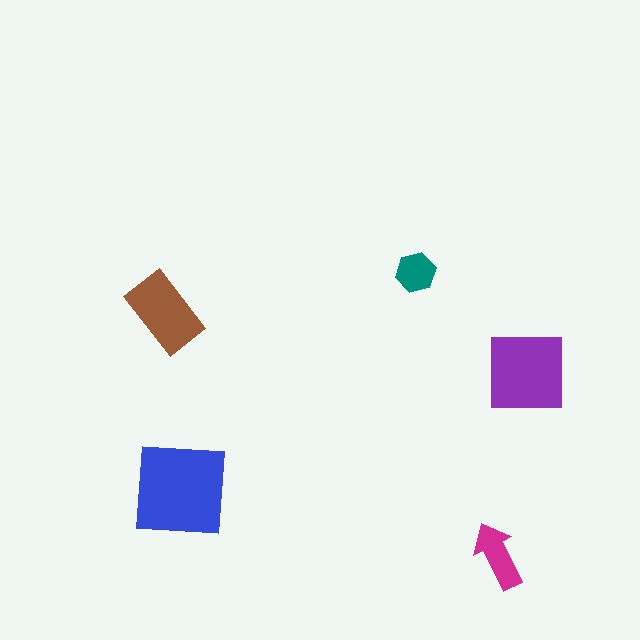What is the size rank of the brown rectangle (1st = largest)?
3rd.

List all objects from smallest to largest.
The teal hexagon, the magenta arrow, the brown rectangle, the purple square, the blue square.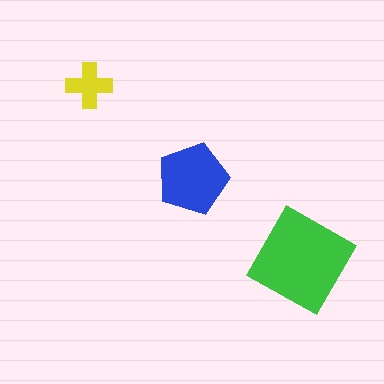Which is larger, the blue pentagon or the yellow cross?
The blue pentagon.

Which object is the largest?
The green diamond.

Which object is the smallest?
The yellow cross.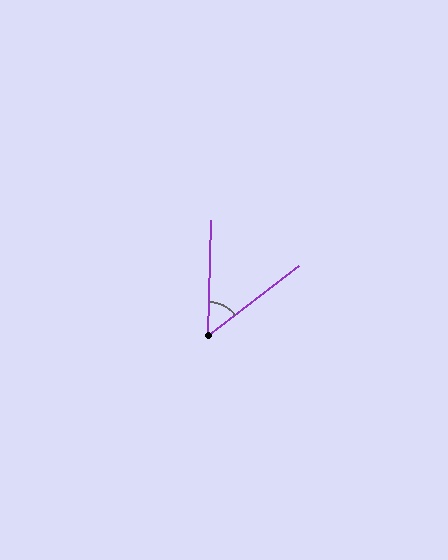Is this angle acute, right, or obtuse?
It is acute.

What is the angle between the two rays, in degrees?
Approximately 51 degrees.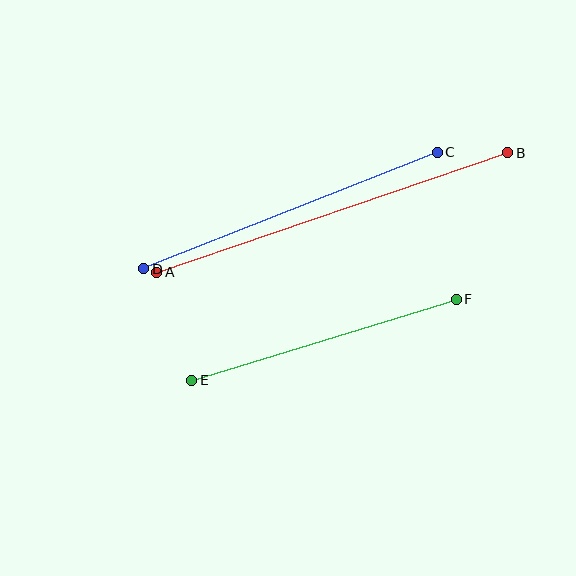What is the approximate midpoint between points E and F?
The midpoint is at approximately (324, 340) pixels.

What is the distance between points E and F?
The distance is approximately 276 pixels.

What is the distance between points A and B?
The distance is approximately 371 pixels.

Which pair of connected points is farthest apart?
Points A and B are farthest apart.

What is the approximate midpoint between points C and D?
The midpoint is at approximately (291, 210) pixels.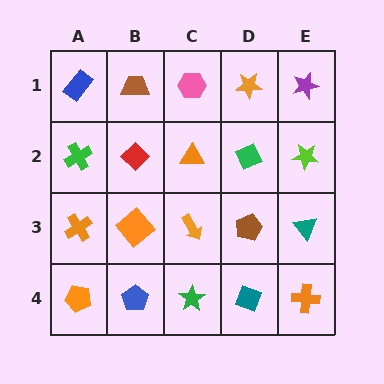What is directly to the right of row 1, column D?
A purple star.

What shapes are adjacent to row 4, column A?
An orange cross (row 3, column A), a blue pentagon (row 4, column B).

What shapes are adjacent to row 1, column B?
A red diamond (row 2, column B), a blue rectangle (row 1, column A), a pink hexagon (row 1, column C).